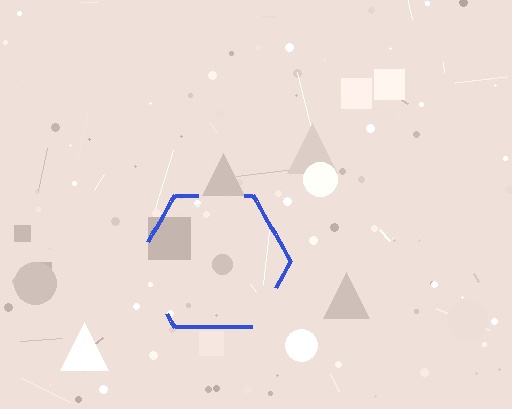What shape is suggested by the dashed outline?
The dashed outline suggests a hexagon.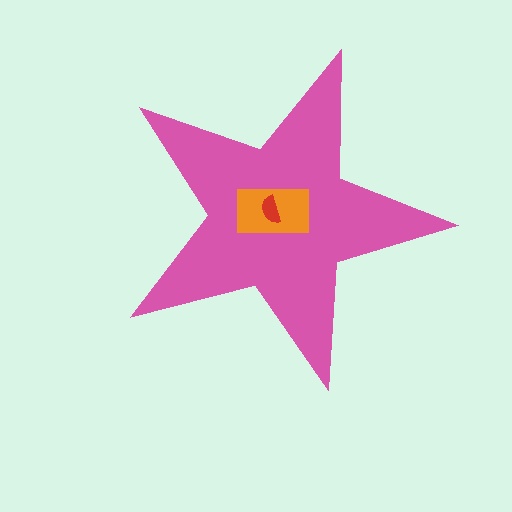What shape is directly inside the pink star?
The orange rectangle.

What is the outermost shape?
The pink star.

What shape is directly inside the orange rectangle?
The red semicircle.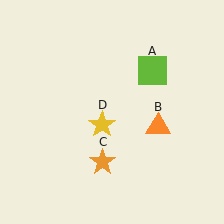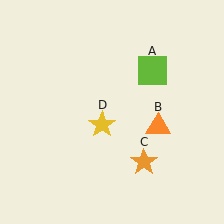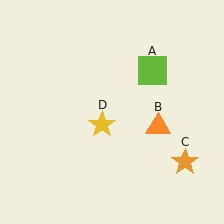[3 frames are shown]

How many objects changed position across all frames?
1 object changed position: orange star (object C).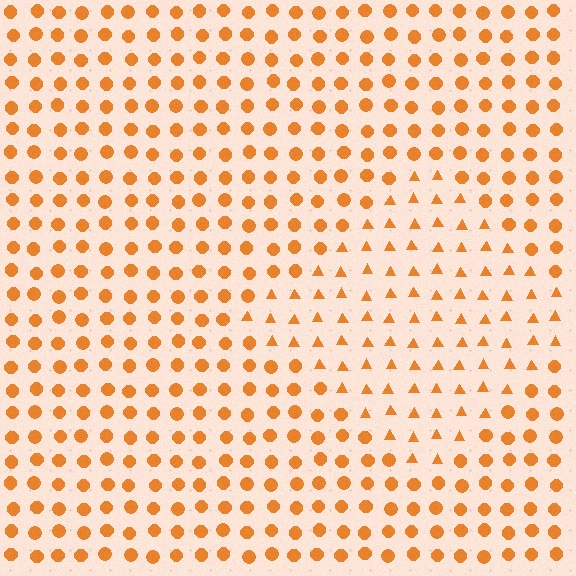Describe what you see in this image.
The image is filled with small orange elements arranged in a uniform grid. A diamond-shaped region contains triangles, while the surrounding area contains circles. The boundary is defined purely by the change in element shape.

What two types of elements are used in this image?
The image uses triangles inside the diamond region and circles outside it.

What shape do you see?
I see a diamond.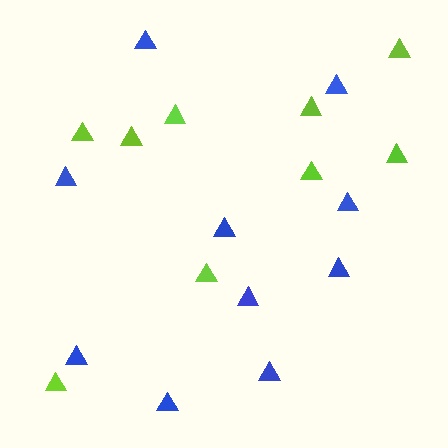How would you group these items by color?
There are 2 groups: one group of lime triangles (9) and one group of blue triangles (10).